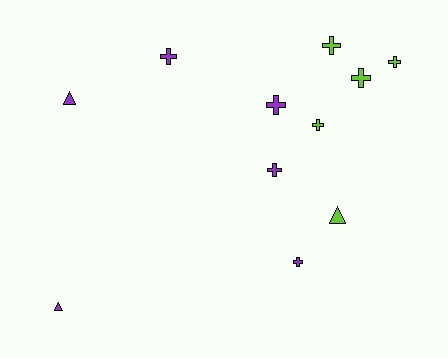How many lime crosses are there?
There are 4 lime crosses.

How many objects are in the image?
There are 11 objects.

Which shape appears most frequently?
Cross, with 8 objects.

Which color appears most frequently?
Purple, with 6 objects.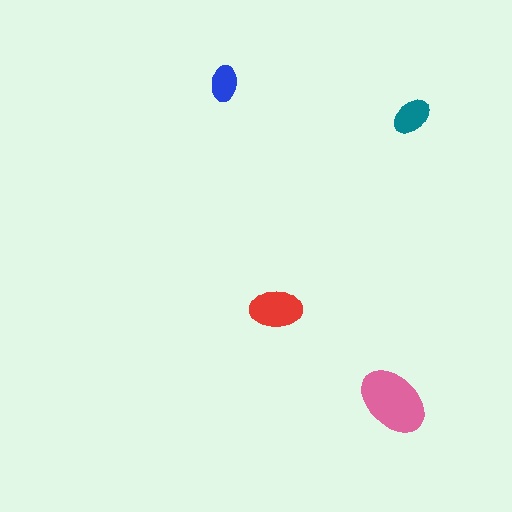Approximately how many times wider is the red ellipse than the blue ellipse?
About 1.5 times wider.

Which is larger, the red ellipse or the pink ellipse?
The pink one.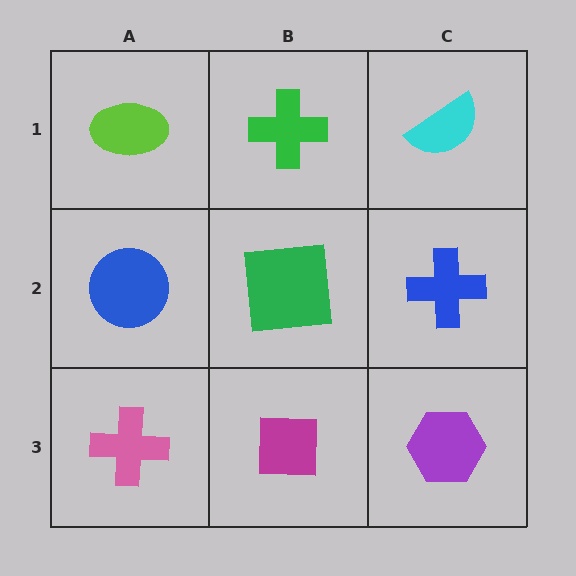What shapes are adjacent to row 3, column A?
A blue circle (row 2, column A), a magenta square (row 3, column B).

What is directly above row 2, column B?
A green cross.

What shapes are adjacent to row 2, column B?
A green cross (row 1, column B), a magenta square (row 3, column B), a blue circle (row 2, column A), a blue cross (row 2, column C).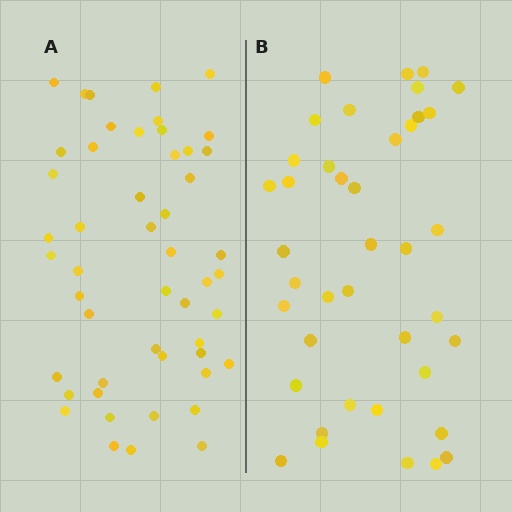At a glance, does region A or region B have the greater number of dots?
Region A (the left region) has more dots.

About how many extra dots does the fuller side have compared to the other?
Region A has roughly 10 or so more dots than region B.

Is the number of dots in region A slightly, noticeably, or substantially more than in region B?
Region A has noticeably more, but not dramatically so. The ratio is roughly 1.2 to 1.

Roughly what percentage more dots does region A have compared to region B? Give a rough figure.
About 25% more.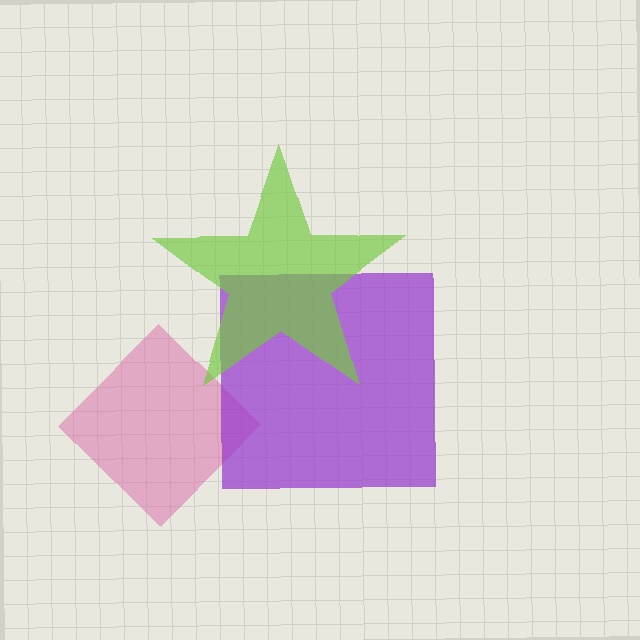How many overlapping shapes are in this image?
There are 3 overlapping shapes in the image.